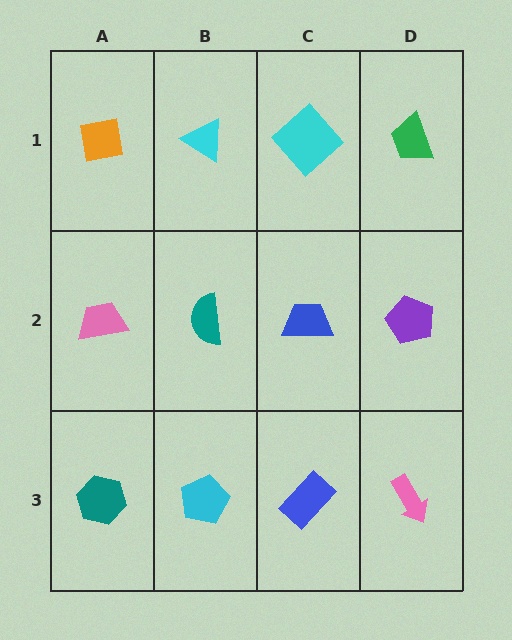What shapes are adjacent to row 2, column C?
A cyan diamond (row 1, column C), a blue rectangle (row 3, column C), a teal semicircle (row 2, column B), a purple pentagon (row 2, column D).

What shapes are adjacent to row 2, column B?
A cyan triangle (row 1, column B), a cyan pentagon (row 3, column B), a pink trapezoid (row 2, column A), a blue trapezoid (row 2, column C).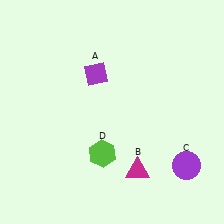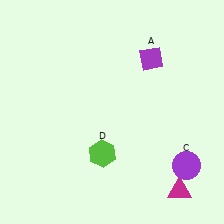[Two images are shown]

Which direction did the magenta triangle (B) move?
The magenta triangle (B) moved right.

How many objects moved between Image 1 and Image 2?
2 objects moved between the two images.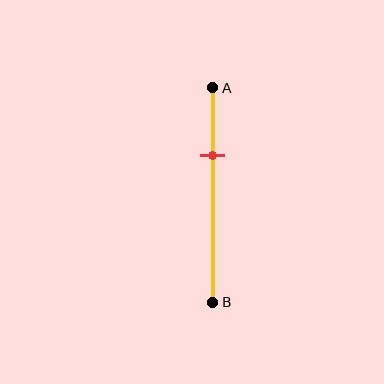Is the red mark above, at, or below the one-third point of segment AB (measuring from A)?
The red mark is approximately at the one-third point of segment AB.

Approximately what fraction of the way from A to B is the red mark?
The red mark is approximately 30% of the way from A to B.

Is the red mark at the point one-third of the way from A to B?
Yes, the mark is approximately at the one-third point.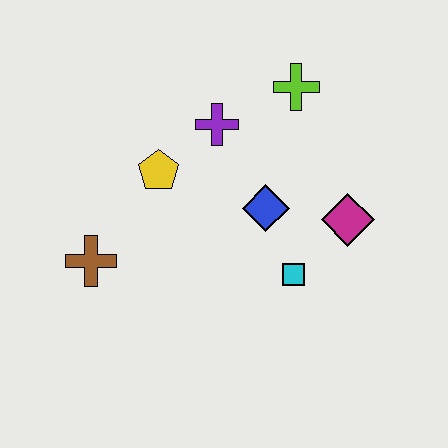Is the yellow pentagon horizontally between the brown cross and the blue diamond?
Yes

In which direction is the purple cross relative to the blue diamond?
The purple cross is above the blue diamond.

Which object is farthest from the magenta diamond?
The brown cross is farthest from the magenta diamond.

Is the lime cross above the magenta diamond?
Yes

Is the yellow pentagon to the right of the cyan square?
No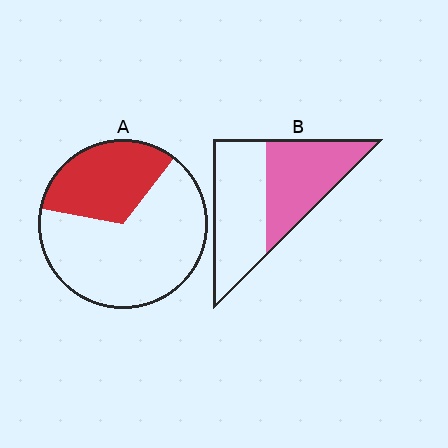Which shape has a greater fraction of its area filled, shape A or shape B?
Shape B.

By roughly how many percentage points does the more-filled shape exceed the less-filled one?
By roughly 15 percentage points (B over A).